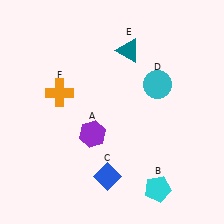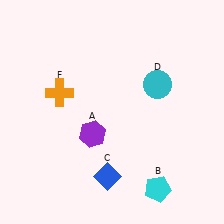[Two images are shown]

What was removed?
The teal triangle (E) was removed in Image 2.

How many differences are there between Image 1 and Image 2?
There is 1 difference between the two images.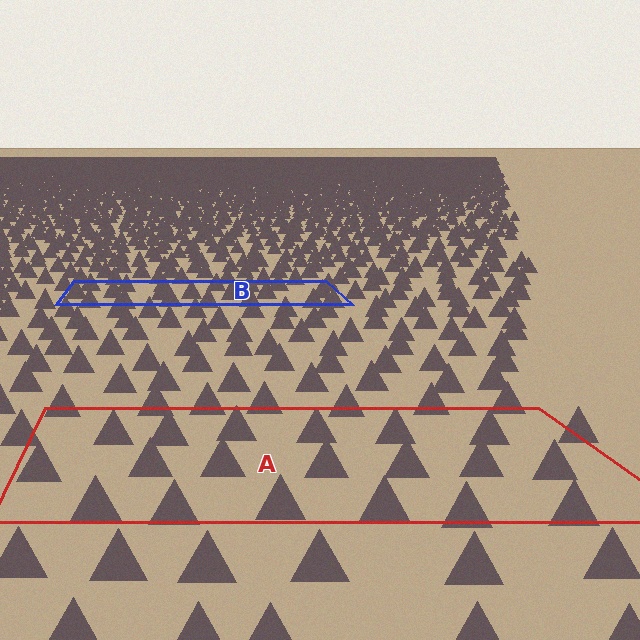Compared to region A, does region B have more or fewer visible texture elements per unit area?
Region B has more texture elements per unit area — they are packed more densely because it is farther away.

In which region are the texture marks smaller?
The texture marks are smaller in region B, because it is farther away.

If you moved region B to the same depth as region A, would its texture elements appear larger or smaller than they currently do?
They would appear larger. At a closer depth, the same texture elements are projected at a bigger on-screen size.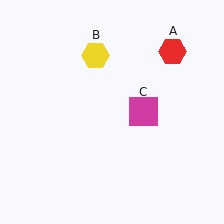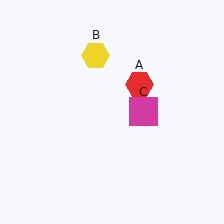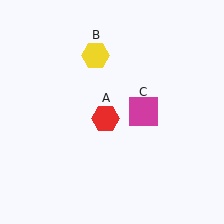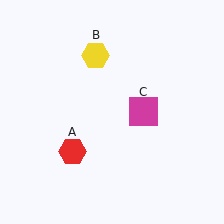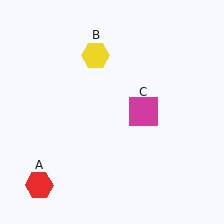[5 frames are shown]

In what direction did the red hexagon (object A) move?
The red hexagon (object A) moved down and to the left.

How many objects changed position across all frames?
1 object changed position: red hexagon (object A).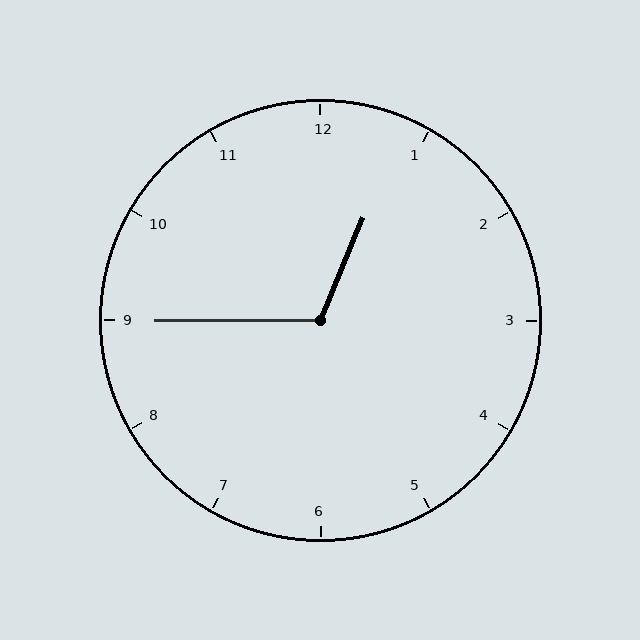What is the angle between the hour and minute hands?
Approximately 112 degrees.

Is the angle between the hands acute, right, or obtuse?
It is obtuse.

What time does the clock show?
12:45.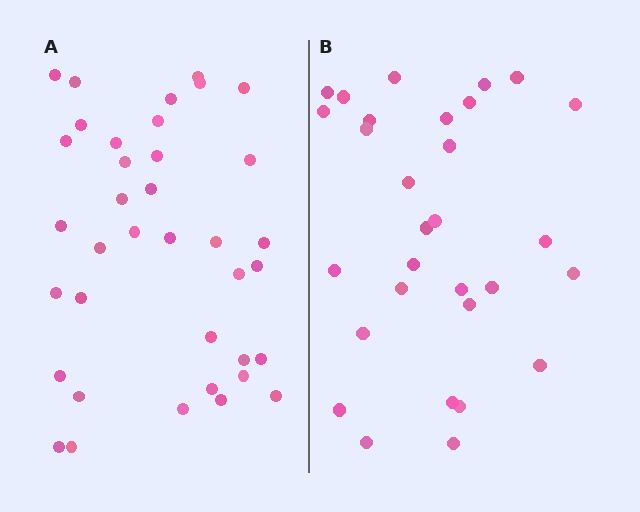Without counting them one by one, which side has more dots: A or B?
Region A (the left region) has more dots.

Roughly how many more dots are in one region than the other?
Region A has roughly 8 or so more dots than region B.